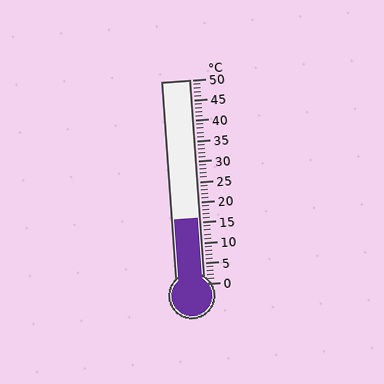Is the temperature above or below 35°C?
The temperature is below 35°C.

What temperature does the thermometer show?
The thermometer shows approximately 16°C.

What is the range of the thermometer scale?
The thermometer scale ranges from 0°C to 50°C.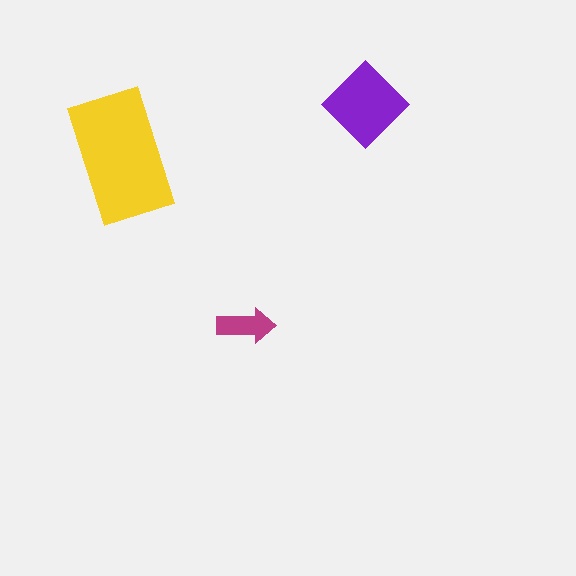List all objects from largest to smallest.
The yellow rectangle, the purple diamond, the magenta arrow.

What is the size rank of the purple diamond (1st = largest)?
2nd.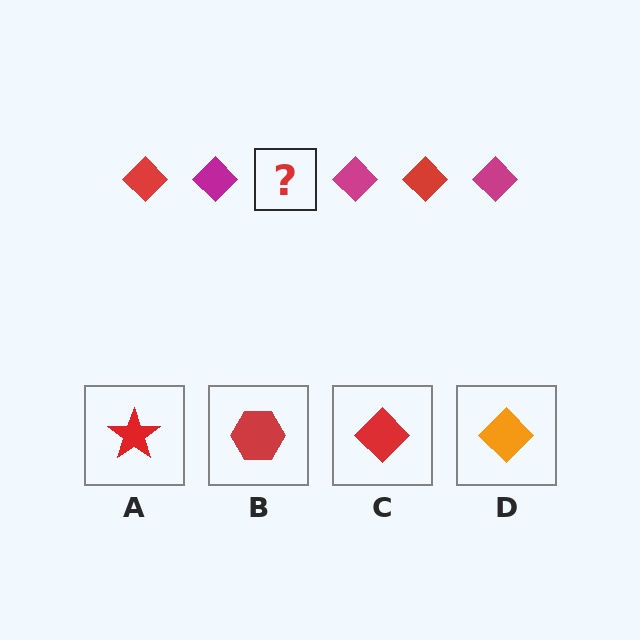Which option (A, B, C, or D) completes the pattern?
C.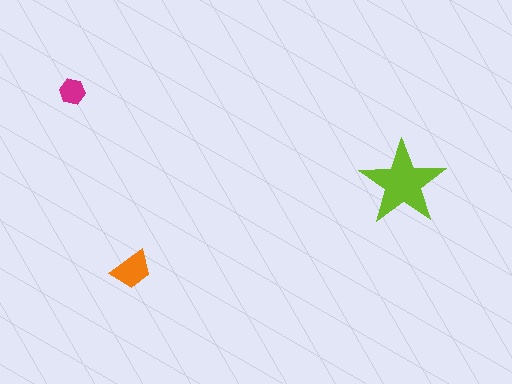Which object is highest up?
The magenta hexagon is topmost.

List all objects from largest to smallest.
The lime star, the orange trapezoid, the magenta hexagon.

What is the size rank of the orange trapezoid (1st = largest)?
2nd.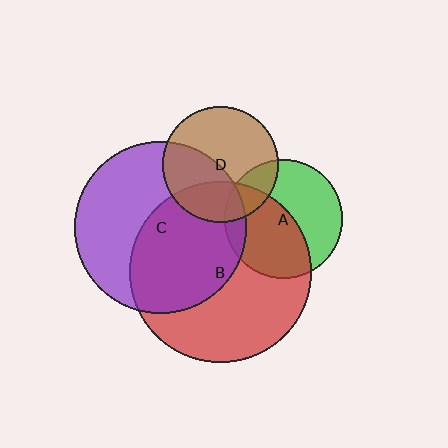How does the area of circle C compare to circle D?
Approximately 2.2 times.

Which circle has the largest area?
Circle B (red).